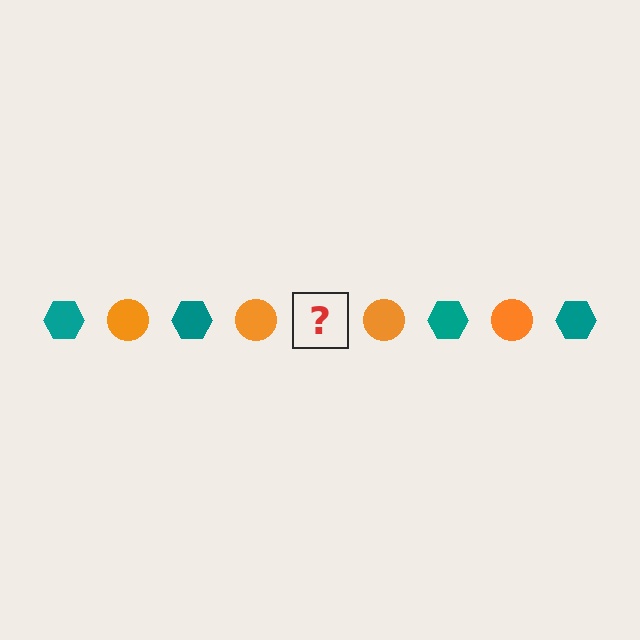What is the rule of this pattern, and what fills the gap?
The rule is that the pattern alternates between teal hexagon and orange circle. The gap should be filled with a teal hexagon.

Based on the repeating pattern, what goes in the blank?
The blank should be a teal hexagon.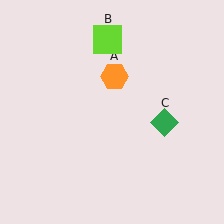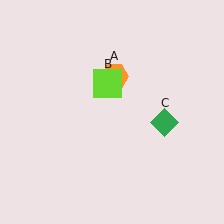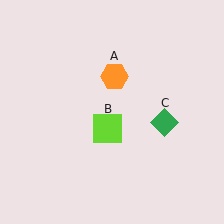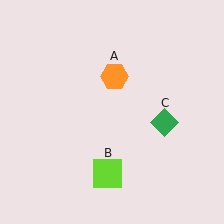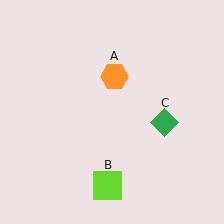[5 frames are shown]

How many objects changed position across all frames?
1 object changed position: lime square (object B).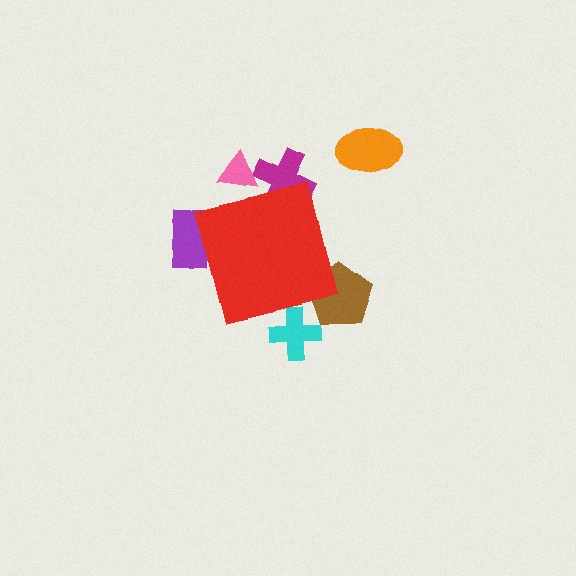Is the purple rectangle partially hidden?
Yes, the purple rectangle is partially hidden behind the red square.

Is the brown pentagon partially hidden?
Yes, the brown pentagon is partially hidden behind the red square.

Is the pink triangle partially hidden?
Yes, the pink triangle is partially hidden behind the red square.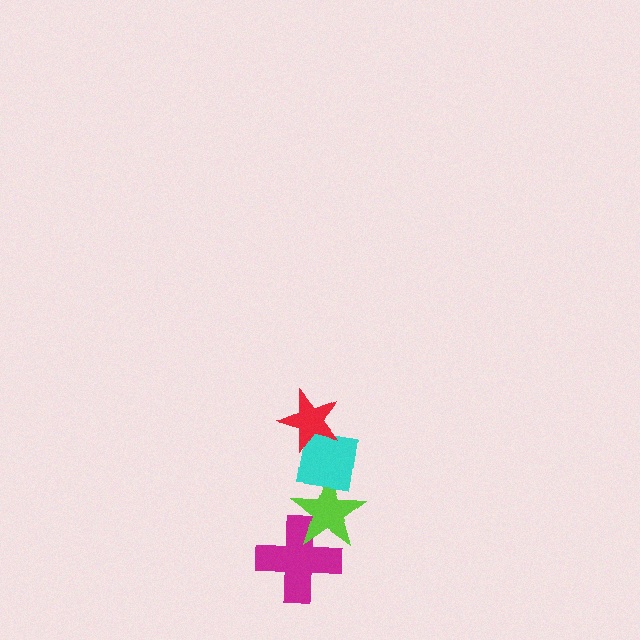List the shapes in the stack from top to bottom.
From top to bottom: the red star, the cyan square, the lime star, the magenta cross.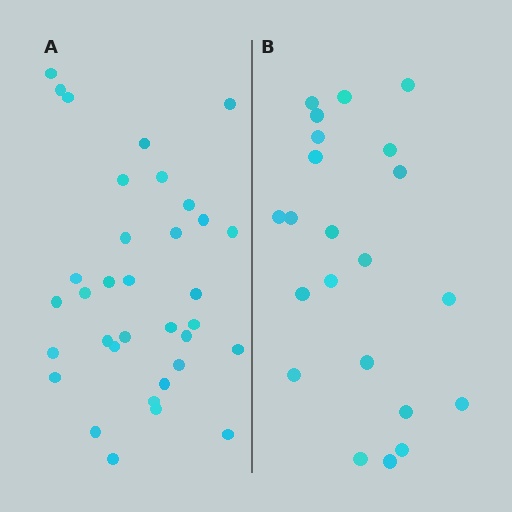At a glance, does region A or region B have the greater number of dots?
Region A (the left region) has more dots.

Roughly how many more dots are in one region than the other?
Region A has roughly 12 or so more dots than region B.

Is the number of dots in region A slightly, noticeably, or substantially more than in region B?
Region A has substantially more. The ratio is roughly 1.5 to 1.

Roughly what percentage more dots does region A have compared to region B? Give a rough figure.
About 55% more.